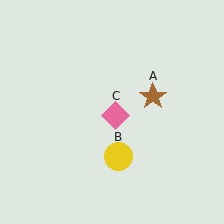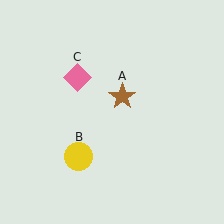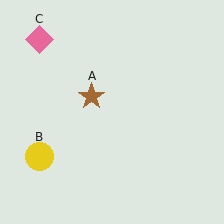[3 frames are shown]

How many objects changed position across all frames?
3 objects changed position: brown star (object A), yellow circle (object B), pink diamond (object C).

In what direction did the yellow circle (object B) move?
The yellow circle (object B) moved left.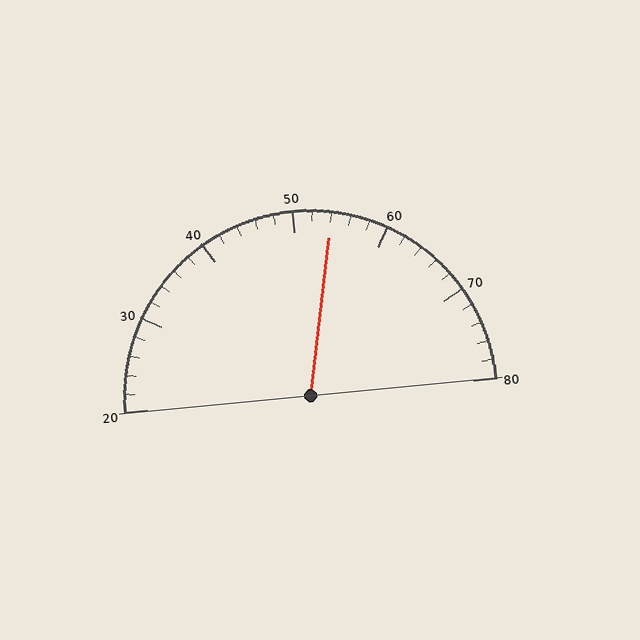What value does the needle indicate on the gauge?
The needle indicates approximately 54.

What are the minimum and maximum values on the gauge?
The gauge ranges from 20 to 80.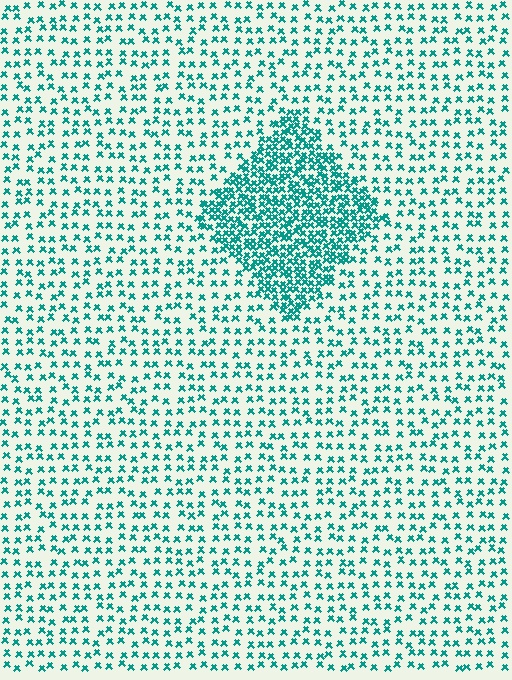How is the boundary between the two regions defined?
The boundary is defined by a change in element density (approximately 2.6x ratio). All elements are the same color, size, and shape.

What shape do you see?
I see a diamond.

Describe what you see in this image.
The image contains small teal elements arranged at two different densities. A diamond-shaped region is visible where the elements are more densely packed than the surrounding area.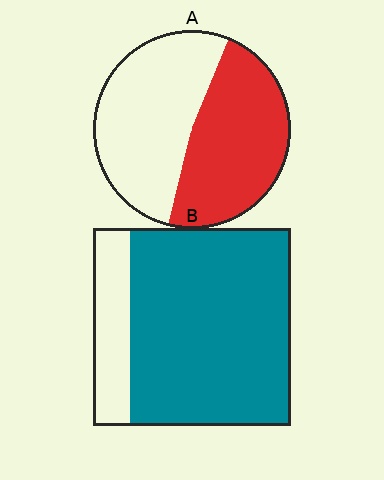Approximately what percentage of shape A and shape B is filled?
A is approximately 50% and B is approximately 80%.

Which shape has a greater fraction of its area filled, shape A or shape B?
Shape B.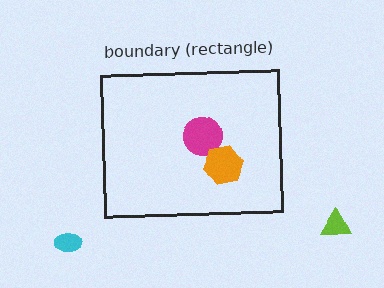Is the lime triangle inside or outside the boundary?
Outside.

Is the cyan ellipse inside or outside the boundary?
Outside.